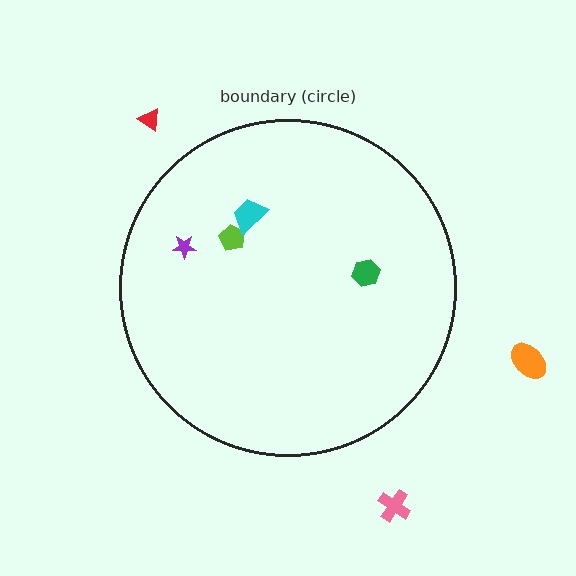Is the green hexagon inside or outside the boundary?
Inside.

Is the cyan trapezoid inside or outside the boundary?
Inside.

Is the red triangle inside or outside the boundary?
Outside.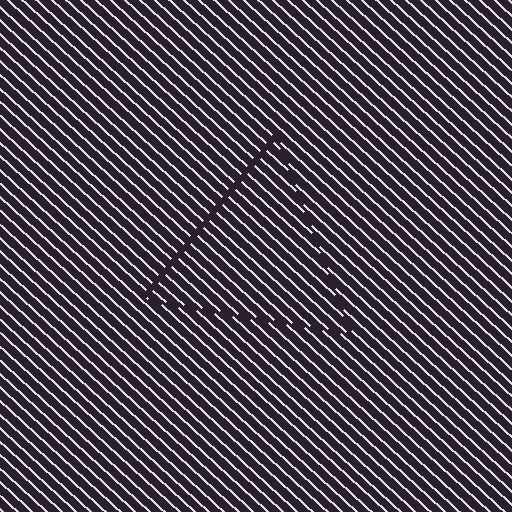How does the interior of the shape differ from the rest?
The interior of the shape contains the same grating, shifted by half a period — the contour is defined by the phase discontinuity where line-ends from the inner and outer gratings abut.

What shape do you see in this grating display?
An illusory triangle. The interior of the shape contains the same grating, shifted by half a period — the contour is defined by the phase discontinuity where line-ends from the inner and outer gratings abut.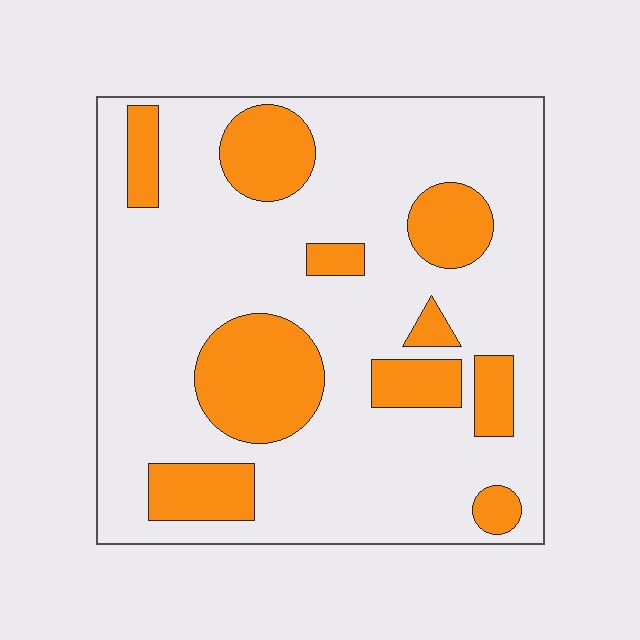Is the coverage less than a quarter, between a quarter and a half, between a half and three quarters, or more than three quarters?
Less than a quarter.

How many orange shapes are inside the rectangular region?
10.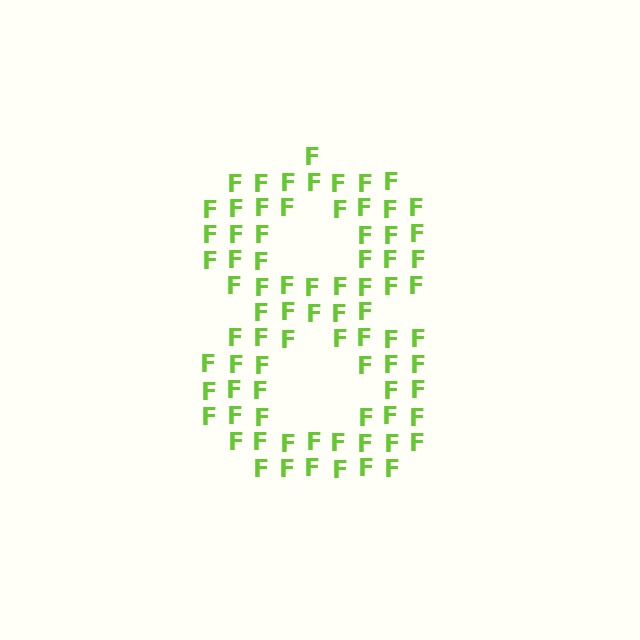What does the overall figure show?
The overall figure shows the digit 8.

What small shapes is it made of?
It is made of small letter F's.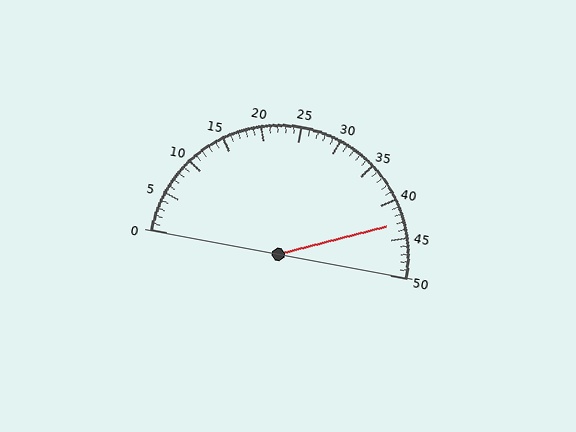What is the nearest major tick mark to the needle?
The nearest major tick mark is 45.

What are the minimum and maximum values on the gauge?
The gauge ranges from 0 to 50.